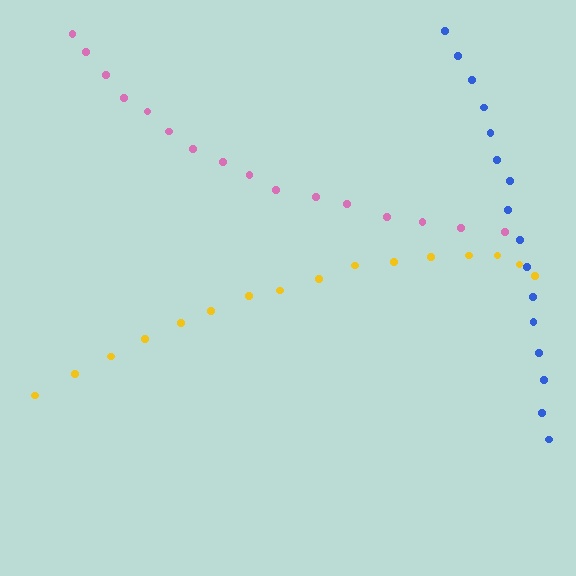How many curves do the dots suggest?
There are 3 distinct paths.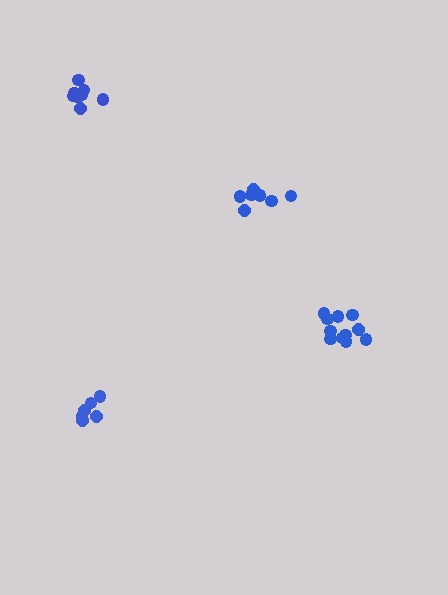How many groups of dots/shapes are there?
There are 4 groups.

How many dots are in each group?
Group 1: 7 dots, Group 2: 6 dots, Group 3: 8 dots, Group 4: 11 dots (32 total).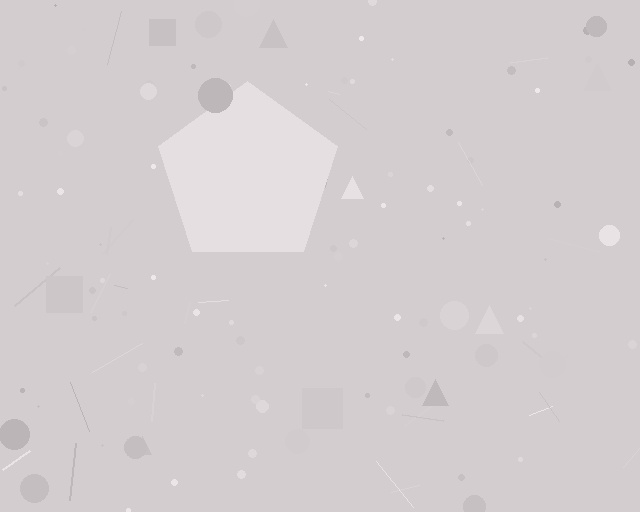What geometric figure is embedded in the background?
A pentagon is embedded in the background.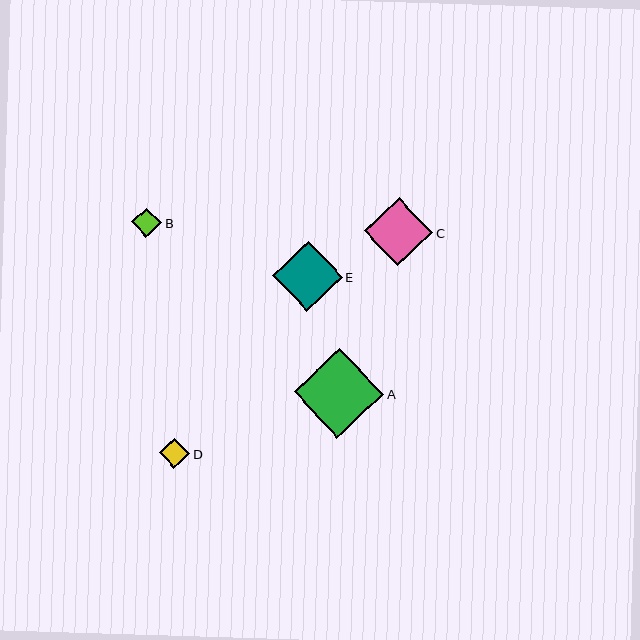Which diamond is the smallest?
Diamond B is the smallest with a size of approximately 30 pixels.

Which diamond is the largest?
Diamond A is the largest with a size of approximately 90 pixels.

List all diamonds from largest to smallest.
From largest to smallest: A, E, C, D, B.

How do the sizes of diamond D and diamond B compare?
Diamond D and diamond B are approximately the same size.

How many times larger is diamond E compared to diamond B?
Diamond E is approximately 2.4 times the size of diamond B.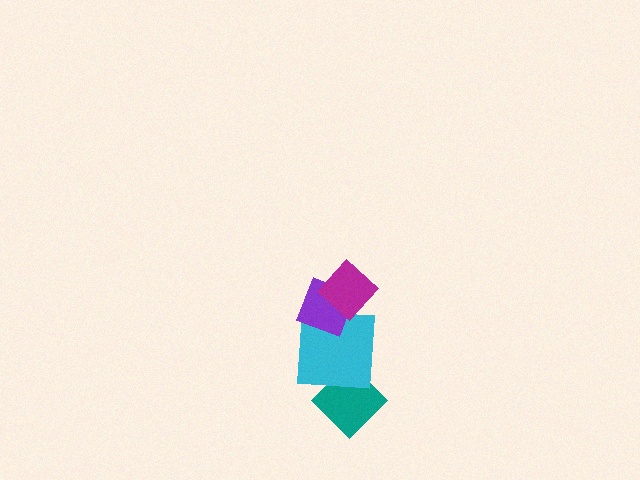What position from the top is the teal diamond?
The teal diamond is 4th from the top.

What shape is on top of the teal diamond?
The cyan square is on top of the teal diamond.